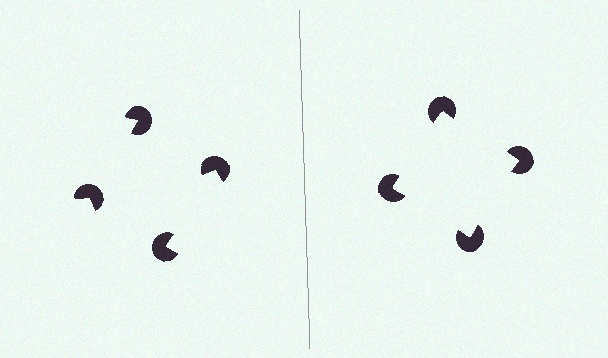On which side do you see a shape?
An illusory square appears on the right side. On the left side the wedge cuts are rotated, so no coherent shape forms.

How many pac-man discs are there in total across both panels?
8 — 4 on each side.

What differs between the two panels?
The pac-man discs are positioned identically on both sides; only the wedge orientations differ. On the right they align to a square; on the left they are misaligned.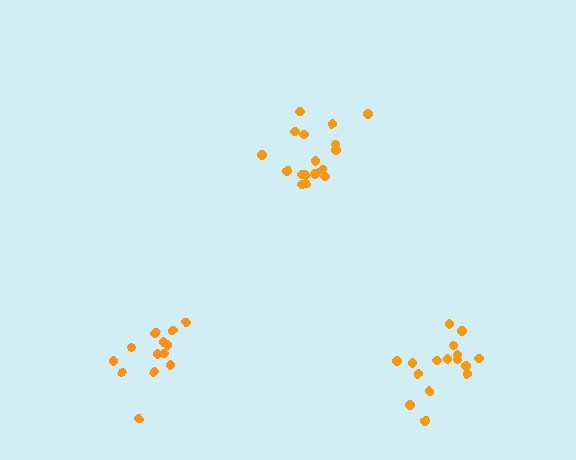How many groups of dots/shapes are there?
There are 3 groups.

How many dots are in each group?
Group 1: 13 dots, Group 2: 17 dots, Group 3: 16 dots (46 total).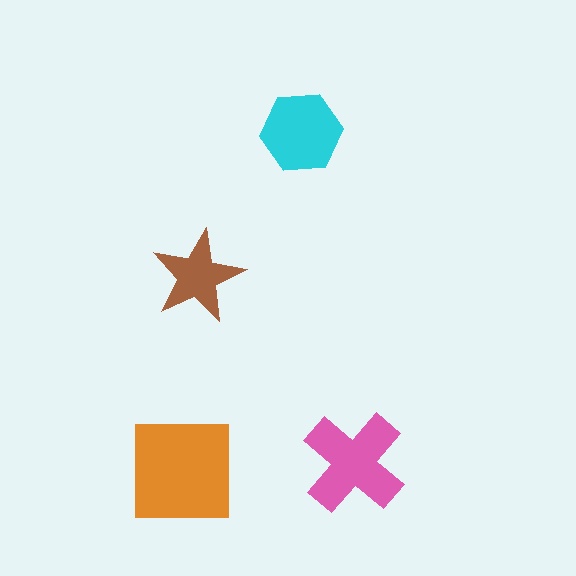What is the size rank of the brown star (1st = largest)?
4th.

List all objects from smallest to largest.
The brown star, the cyan hexagon, the pink cross, the orange square.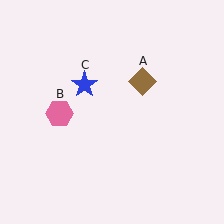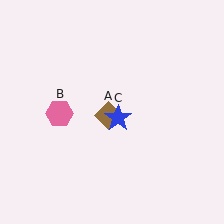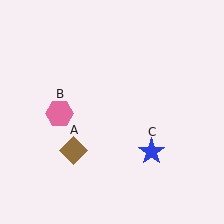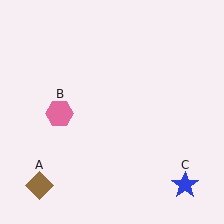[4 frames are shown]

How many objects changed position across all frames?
2 objects changed position: brown diamond (object A), blue star (object C).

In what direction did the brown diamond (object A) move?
The brown diamond (object A) moved down and to the left.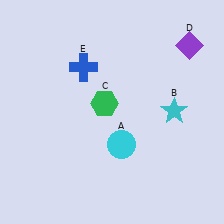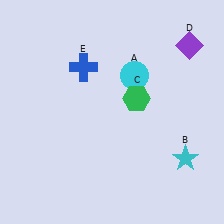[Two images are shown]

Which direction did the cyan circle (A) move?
The cyan circle (A) moved up.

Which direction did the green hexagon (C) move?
The green hexagon (C) moved right.